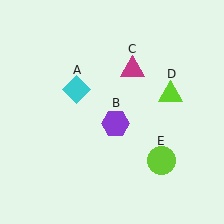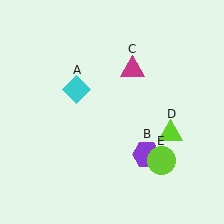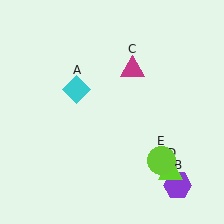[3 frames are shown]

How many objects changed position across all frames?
2 objects changed position: purple hexagon (object B), lime triangle (object D).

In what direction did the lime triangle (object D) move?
The lime triangle (object D) moved down.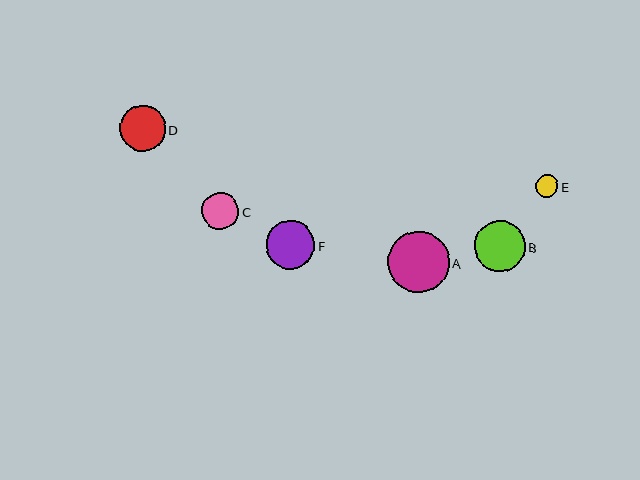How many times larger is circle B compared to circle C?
Circle B is approximately 1.4 times the size of circle C.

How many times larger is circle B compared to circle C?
Circle B is approximately 1.4 times the size of circle C.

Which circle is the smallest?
Circle E is the smallest with a size of approximately 23 pixels.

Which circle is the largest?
Circle A is the largest with a size of approximately 61 pixels.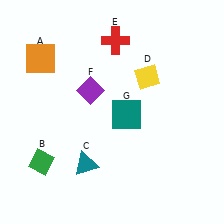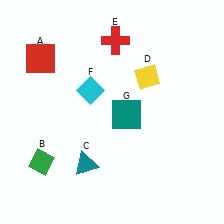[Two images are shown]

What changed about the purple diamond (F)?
In Image 1, F is purple. In Image 2, it changed to cyan.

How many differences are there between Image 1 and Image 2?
There are 2 differences between the two images.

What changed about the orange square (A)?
In Image 1, A is orange. In Image 2, it changed to red.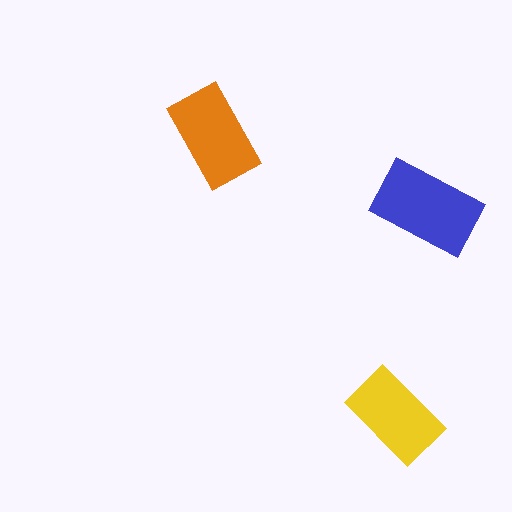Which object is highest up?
The orange rectangle is topmost.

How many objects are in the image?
There are 3 objects in the image.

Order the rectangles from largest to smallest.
the blue one, the orange one, the yellow one.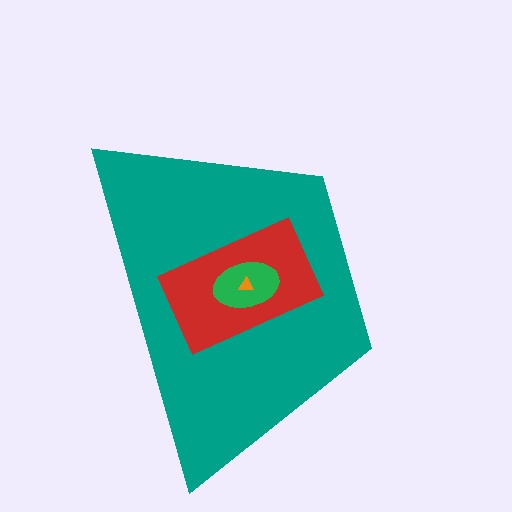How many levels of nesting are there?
4.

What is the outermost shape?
The teal trapezoid.